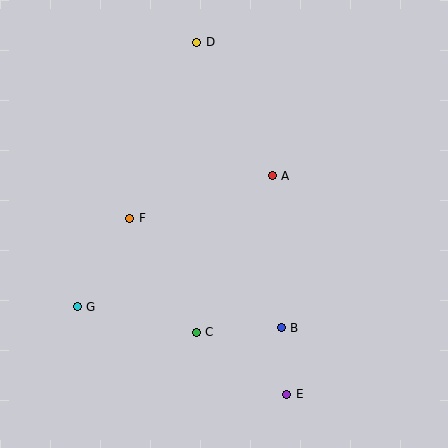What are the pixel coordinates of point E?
Point E is at (287, 394).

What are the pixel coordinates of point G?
Point G is at (77, 307).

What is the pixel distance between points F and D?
The distance between F and D is 188 pixels.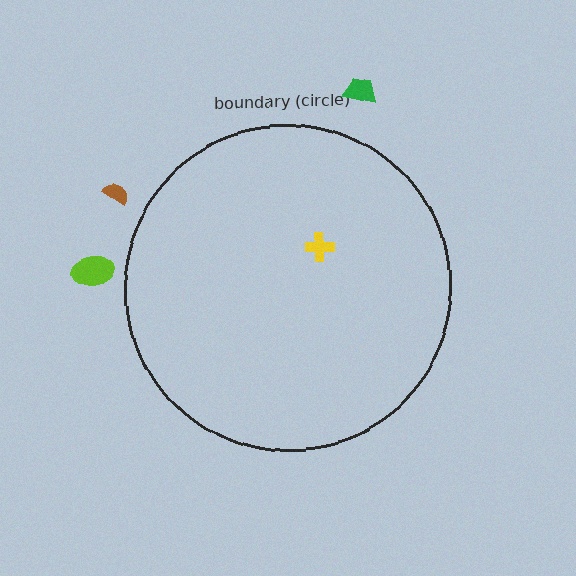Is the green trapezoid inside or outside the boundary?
Outside.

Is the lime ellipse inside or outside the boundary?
Outside.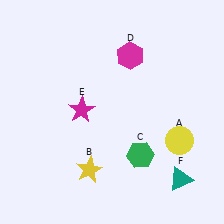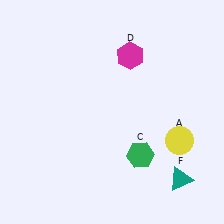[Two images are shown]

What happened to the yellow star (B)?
The yellow star (B) was removed in Image 2. It was in the bottom-left area of Image 1.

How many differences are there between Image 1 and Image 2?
There are 2 differences between the two images.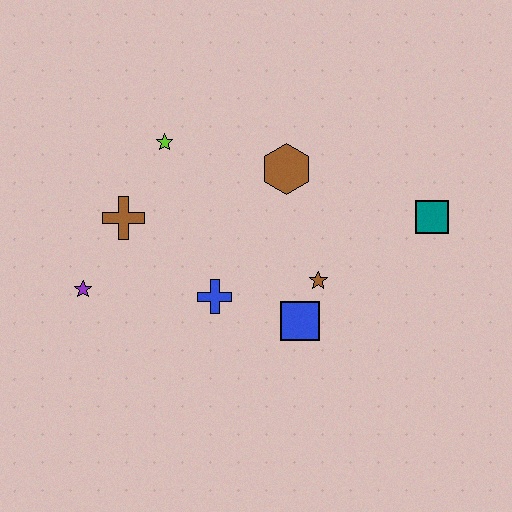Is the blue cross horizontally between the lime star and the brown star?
Yes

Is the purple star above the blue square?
Yes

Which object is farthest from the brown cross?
The teal square is farthest from the brown cross.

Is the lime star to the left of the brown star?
Yes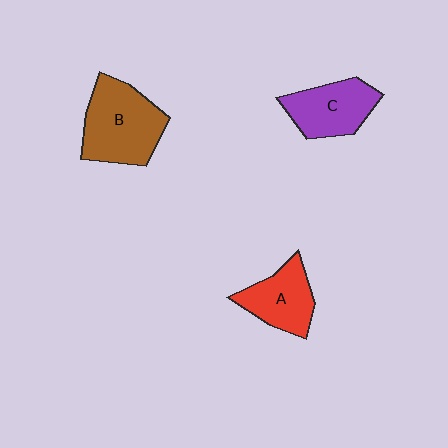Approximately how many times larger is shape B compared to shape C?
Approximately 1.4 times.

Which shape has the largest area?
Shape B (brown).